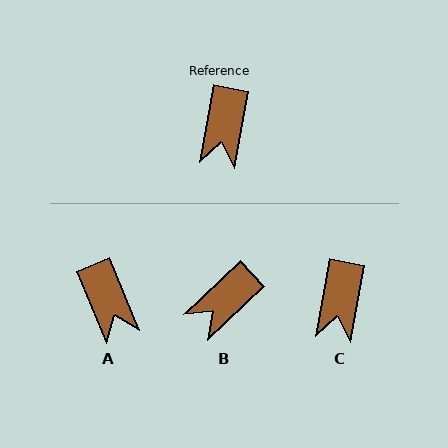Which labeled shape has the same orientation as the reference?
C.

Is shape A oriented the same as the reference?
No, it is off by about 33 degrees.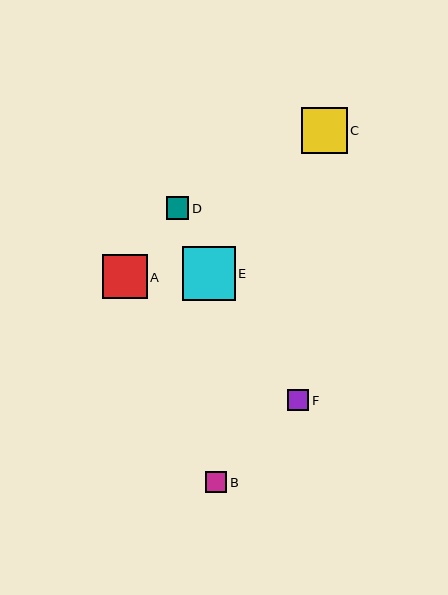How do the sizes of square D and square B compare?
Square D and square B are approximately the same size.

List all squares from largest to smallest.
From largest to smallest: E, C, A, D, F, B.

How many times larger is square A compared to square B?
Square A is approximately 2.1 times the size of square B.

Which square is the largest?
Square E is the largest with a size of approximately 53 pixels.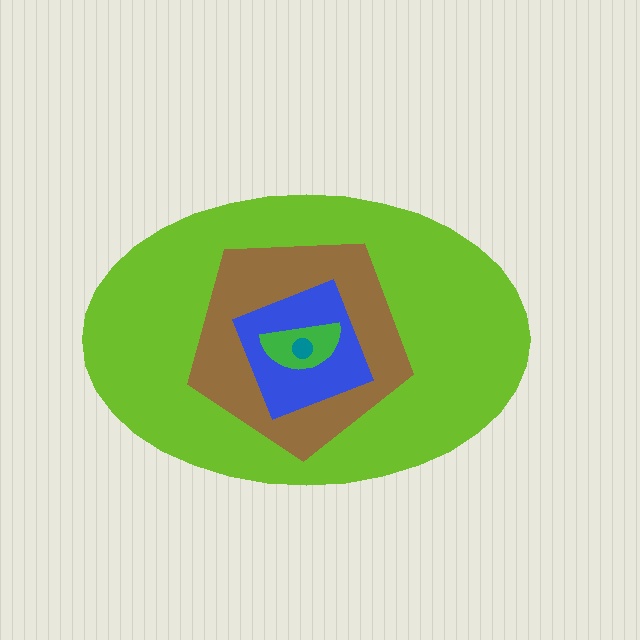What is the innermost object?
The teal circle.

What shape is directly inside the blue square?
The green semicircle.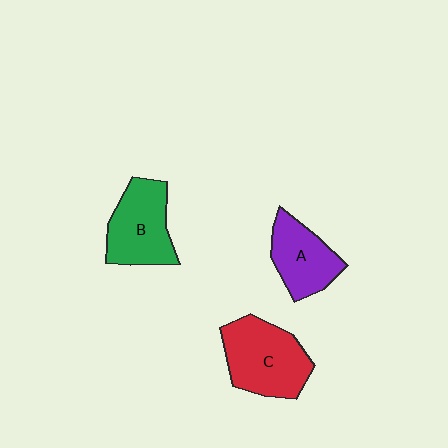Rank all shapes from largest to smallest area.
From largest to smallest: C (red), B (green), A (purple).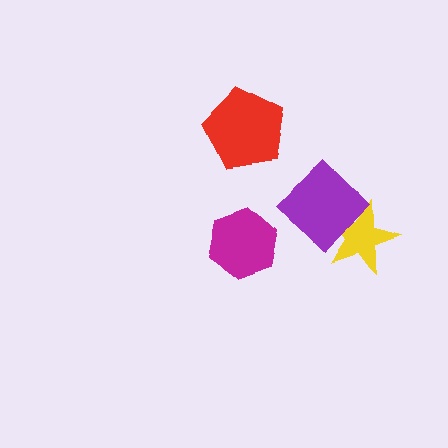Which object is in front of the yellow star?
The purple diamond is in front of the yellow star.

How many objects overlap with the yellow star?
1 object overlaps with the yellow star.